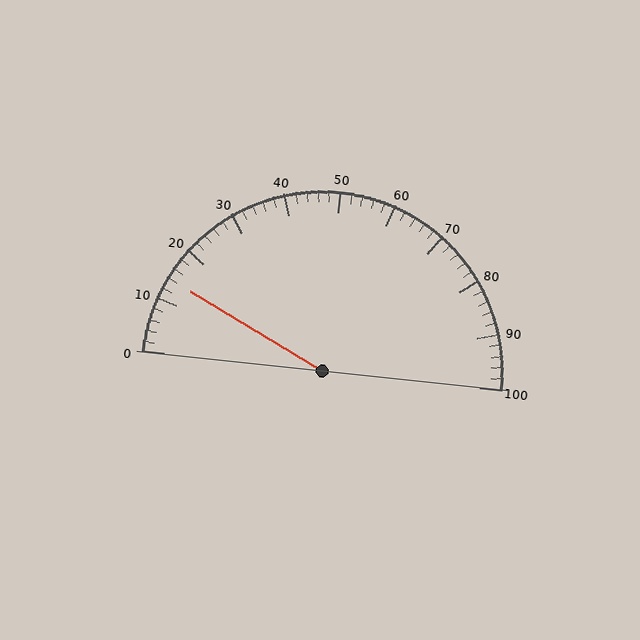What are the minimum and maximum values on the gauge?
The gauge ranges from 0 to 100.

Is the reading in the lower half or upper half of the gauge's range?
The reading is in the lower half of the range (0 to 100).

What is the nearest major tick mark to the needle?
The nearest major tick mark is 10.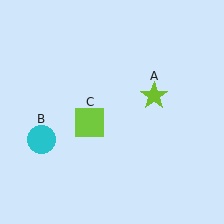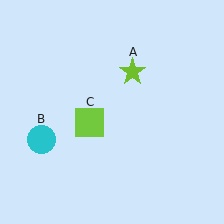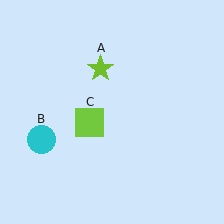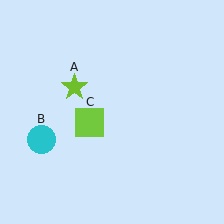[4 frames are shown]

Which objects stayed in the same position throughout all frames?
Cyan circle (object B) and lime square (object C) remained stationary.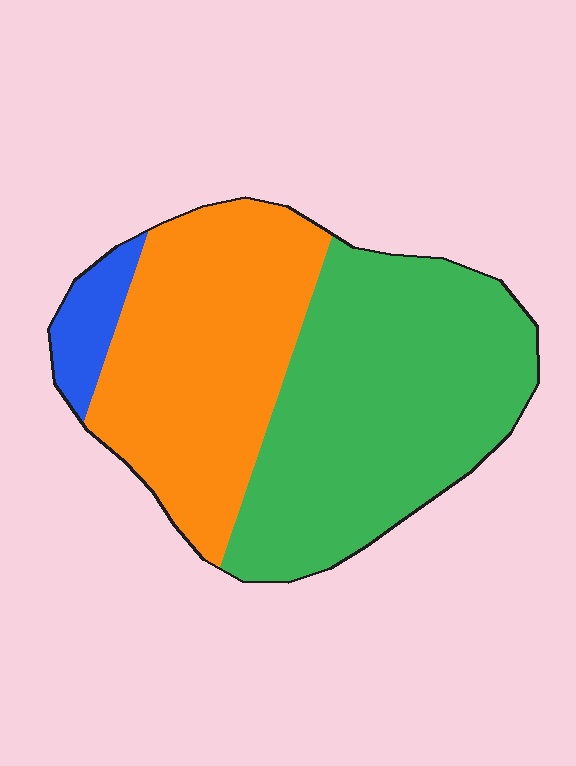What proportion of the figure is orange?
Orange covers around 40% of the figure.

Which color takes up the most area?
Green, at roughly 50%.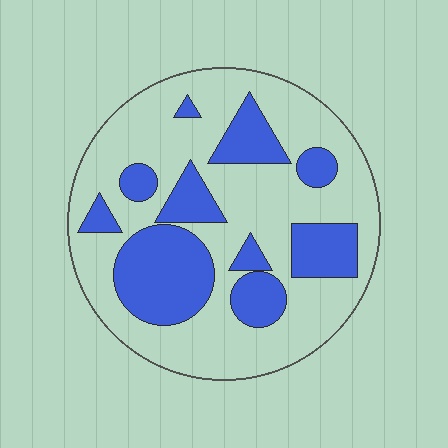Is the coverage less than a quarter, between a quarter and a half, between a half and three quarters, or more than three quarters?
Between a quarter and a half.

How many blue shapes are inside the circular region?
10.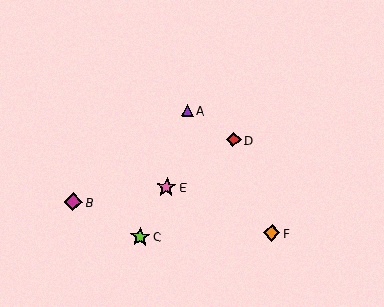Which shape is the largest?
The lime star (labeled C) is the largest.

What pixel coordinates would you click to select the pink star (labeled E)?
Click at (166, 187) to select the pink star E.